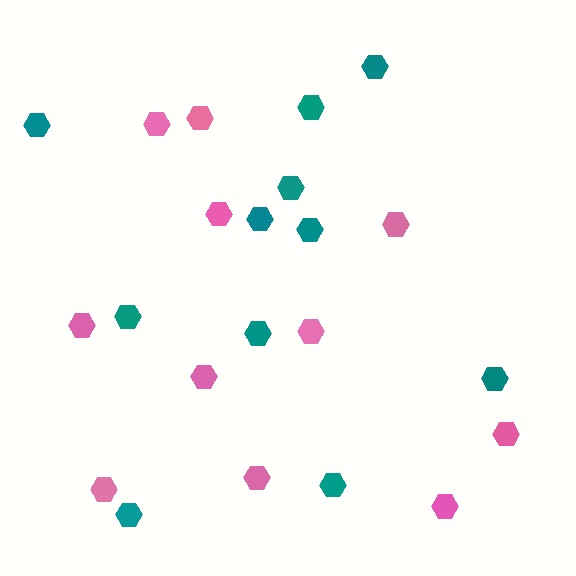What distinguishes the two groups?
There are 2 groups: one group of teal hexagons (11) and one group of pink hexagons (11).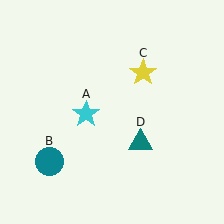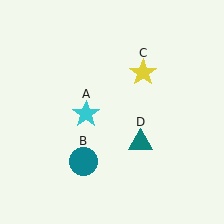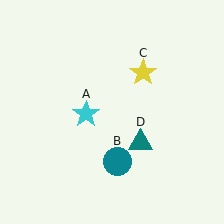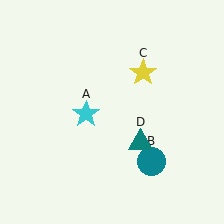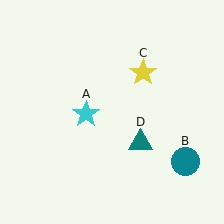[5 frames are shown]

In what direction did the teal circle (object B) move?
The teal circle (object B) moved right.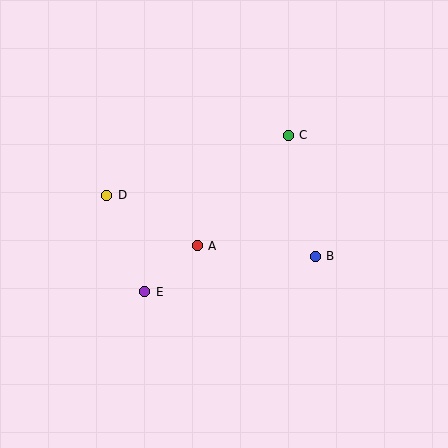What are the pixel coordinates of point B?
Point B is at (315, 256).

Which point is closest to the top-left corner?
Point D is closest to the top-left corner.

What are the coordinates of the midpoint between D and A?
The midpoint between D and A is at (152, 221).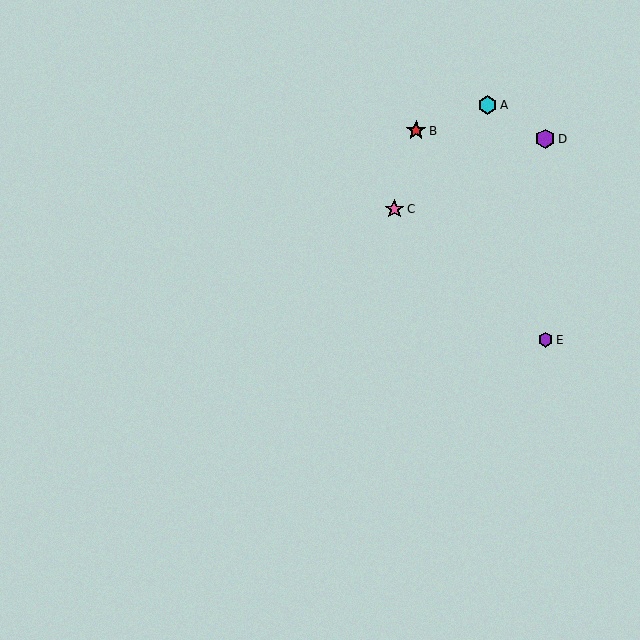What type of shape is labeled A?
Shape A is a cyan hexagon.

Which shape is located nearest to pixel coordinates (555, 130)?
The purple hexagon (labeled D) at (545, 139) is nearest to that location.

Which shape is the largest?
The red star (labeled B) is the largest.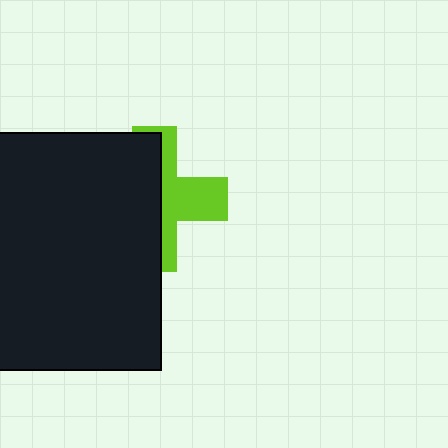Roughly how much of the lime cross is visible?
A small part of it is visible (roughly 42%).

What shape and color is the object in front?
The object in front is a black rectangle.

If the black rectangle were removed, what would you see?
You would see the complete lime cross.